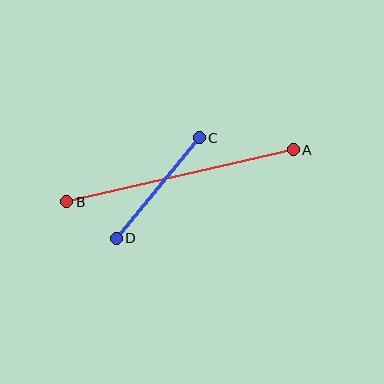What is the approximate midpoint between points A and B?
The midpoint is at approximately (180, 176) pixels.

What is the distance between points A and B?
The distance is approximately 232 pixels.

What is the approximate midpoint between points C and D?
The midpoint is at approximately (158, 188) pixels.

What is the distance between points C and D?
The distance is approximately 130 pixels.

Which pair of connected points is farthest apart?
Points A and B are farthest apart.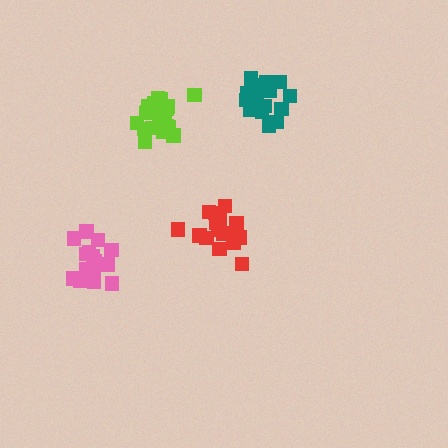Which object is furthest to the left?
The pink cluster is leftmost.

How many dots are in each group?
Group 1: 17 dots, Group 2: 16 dots, Group 3: 16 dots, Group 4: 21 dots (70 total).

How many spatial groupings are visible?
There are 4 spatial groupings.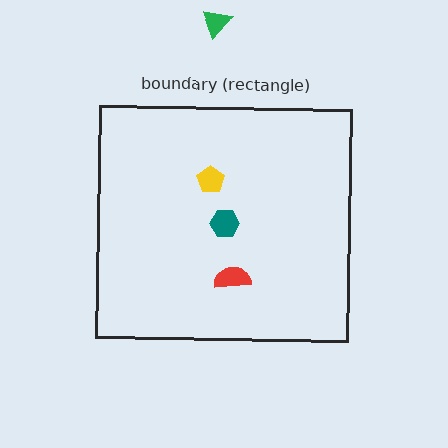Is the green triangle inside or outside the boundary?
Outside.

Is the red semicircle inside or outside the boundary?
Inside.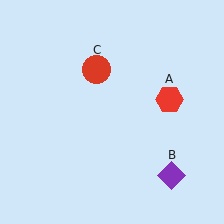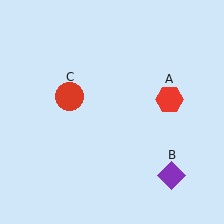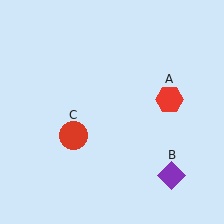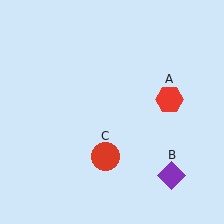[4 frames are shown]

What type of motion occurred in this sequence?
The red circle (object C) rotated counterclockwise around the center of the scene.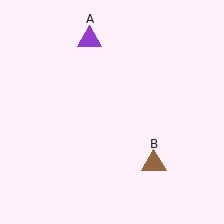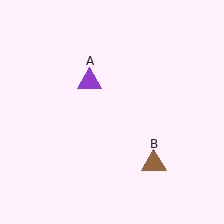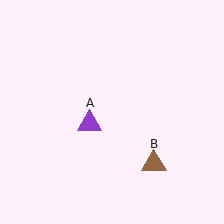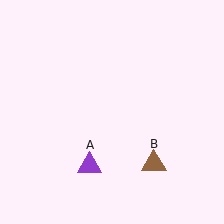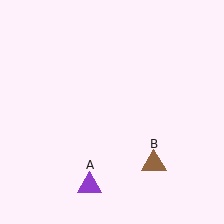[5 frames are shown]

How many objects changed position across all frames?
1 object changed position: purple triangle (object A).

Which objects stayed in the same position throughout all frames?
Brown triangle (object B) remained stationary.